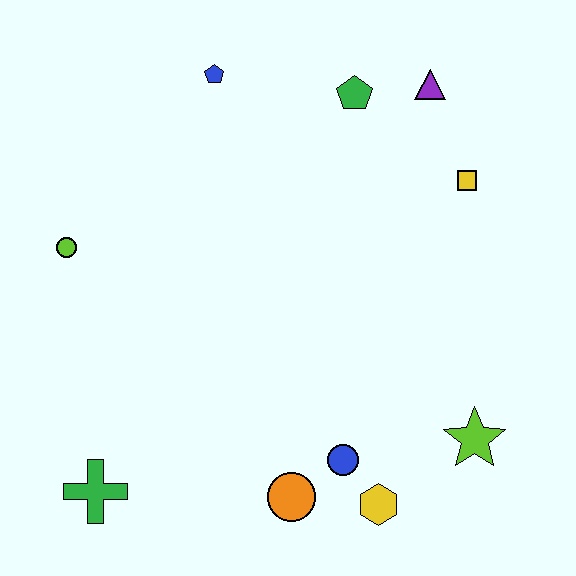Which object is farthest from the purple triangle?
The green cross is farthest from the purple triangle.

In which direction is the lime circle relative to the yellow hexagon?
The lime circle is to the left of the yellow hexagon.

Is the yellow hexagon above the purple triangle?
No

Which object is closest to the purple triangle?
The green pentagon is closest to the purple triangle.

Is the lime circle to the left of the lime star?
Yes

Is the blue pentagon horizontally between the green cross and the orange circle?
Yes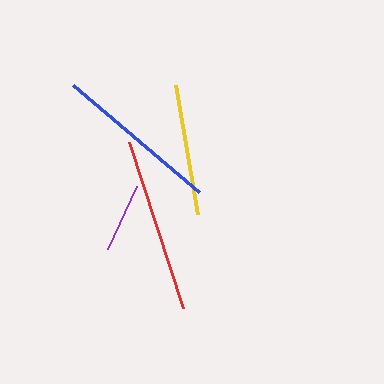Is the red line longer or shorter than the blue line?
The red line is longer than the blue line.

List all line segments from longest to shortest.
From longest to shortest: red, blue, yellow, purple.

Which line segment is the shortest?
The purple line is the shortest at approximately 68 pixels.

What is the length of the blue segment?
The blue segment is approximately 165 pixels long.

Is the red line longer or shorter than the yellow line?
The red line is longer than the yellow line.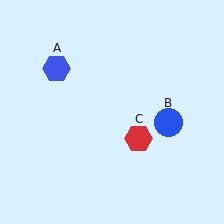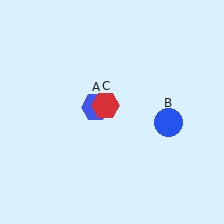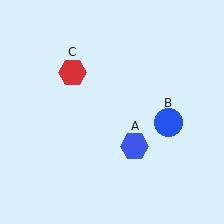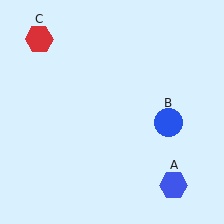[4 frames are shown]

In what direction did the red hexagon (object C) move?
The red hexagon (object C) moved up and to the left.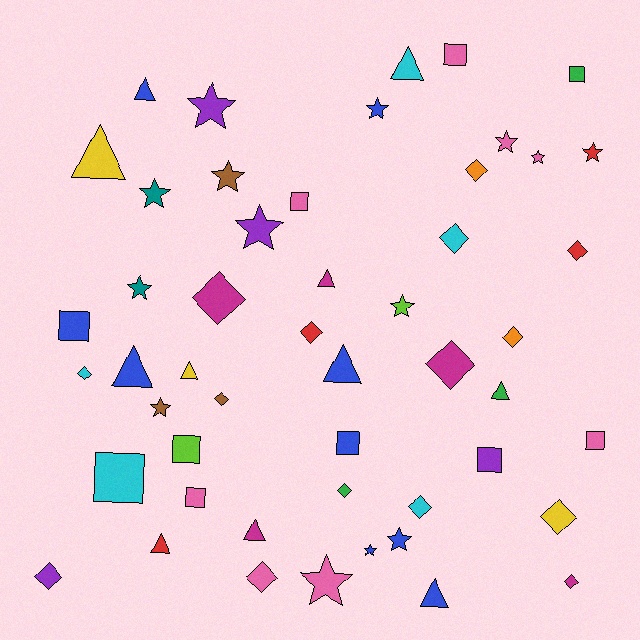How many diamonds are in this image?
There are 15 diamonds.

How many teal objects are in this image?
There are 2 teal objects.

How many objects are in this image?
There are 50 objects.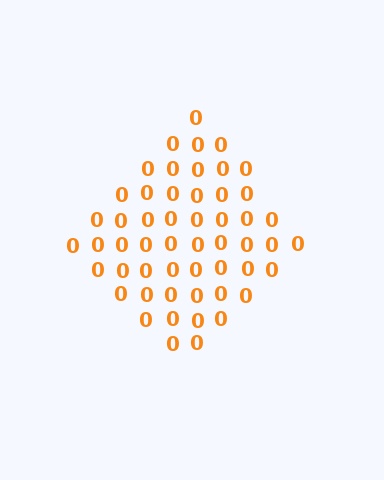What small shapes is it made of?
It is made of small digit 0's.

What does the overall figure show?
The overall figure shows a diamond.